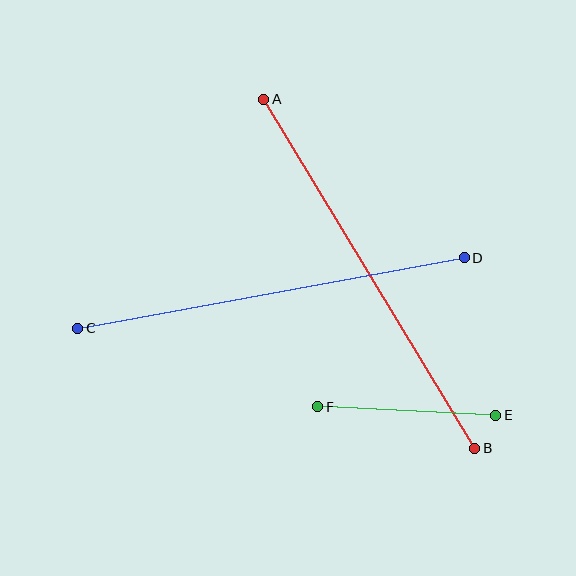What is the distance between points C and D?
The distance is approximately 393 pixels.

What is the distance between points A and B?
The distance is approximately 408 pixels.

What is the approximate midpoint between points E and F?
The midpoint is at approximately (407, 411) pixels.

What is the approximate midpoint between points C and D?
The midpoint is at approximately (271, 293) pixels.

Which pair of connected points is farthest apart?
Points A and B are farthest apart.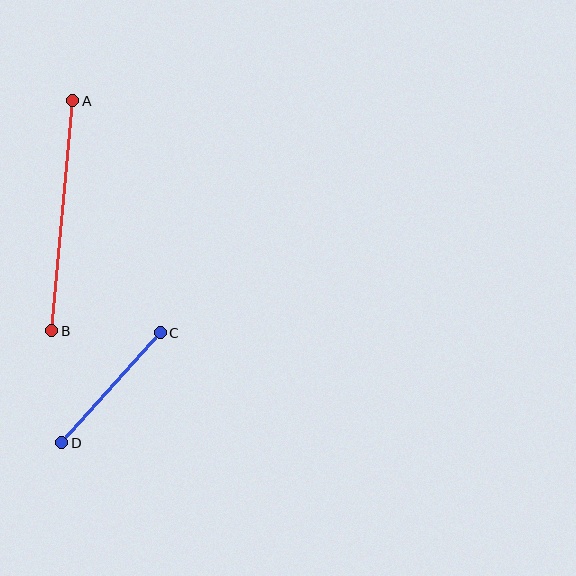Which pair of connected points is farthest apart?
Points A and B are farthest apart.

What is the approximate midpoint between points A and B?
The midpoint is at approximately (62, 216) pixels.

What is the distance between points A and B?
The distance is approximately 231 pixels.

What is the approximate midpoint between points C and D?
The midpoint is at approximately (111, 388) pixels.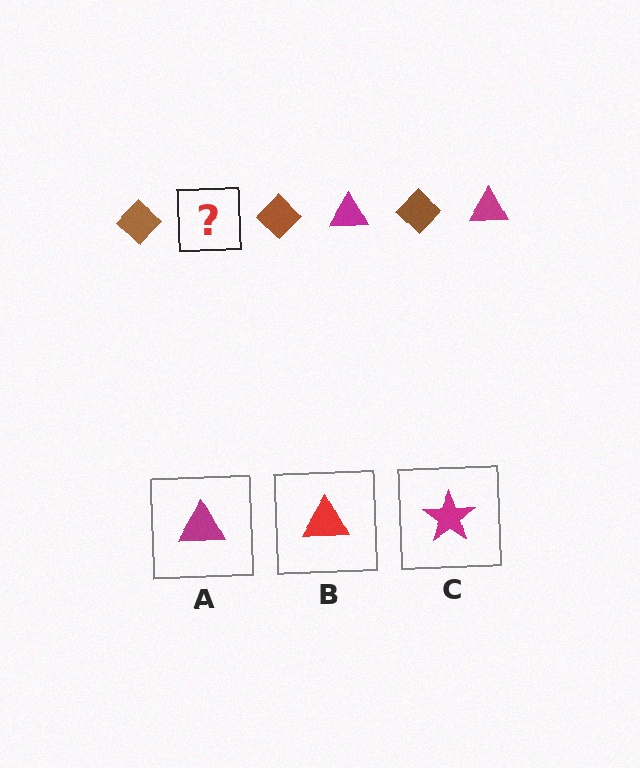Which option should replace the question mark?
Option A.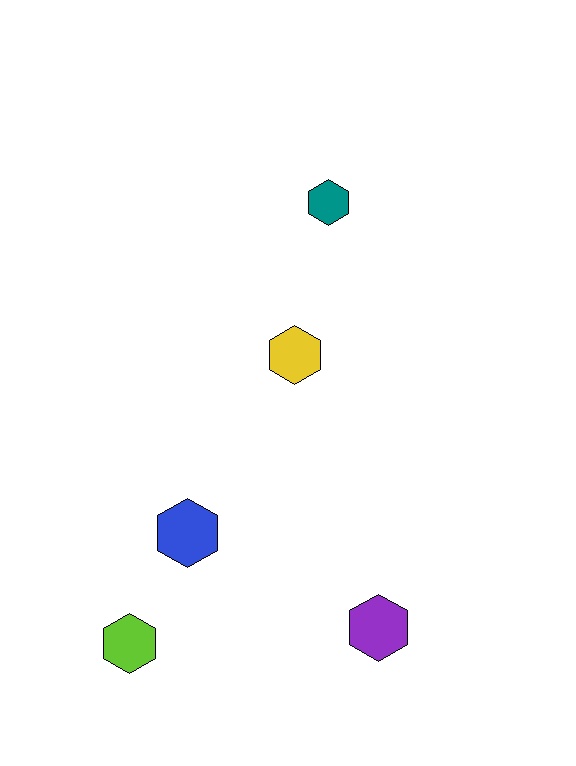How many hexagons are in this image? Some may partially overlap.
There are 5 hexagons.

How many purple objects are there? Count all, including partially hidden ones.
There is 1 purple object.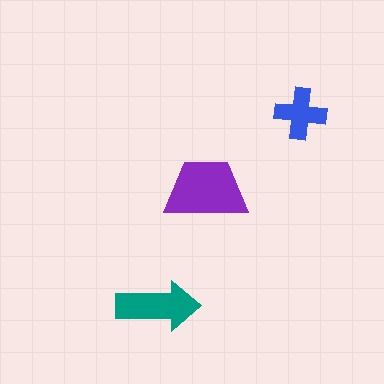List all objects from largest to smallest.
The purple trapezoid, the teal arrow, the blue cross.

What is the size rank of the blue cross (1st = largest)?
3rd.